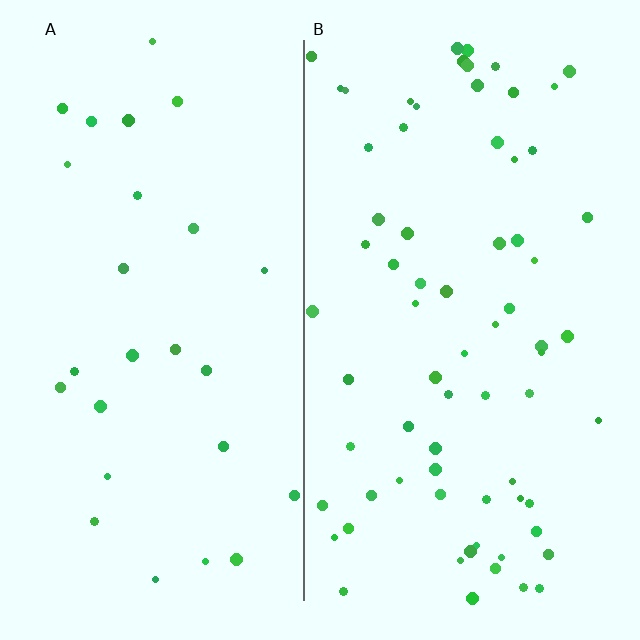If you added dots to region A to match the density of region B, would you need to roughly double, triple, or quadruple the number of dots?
Approximately triple.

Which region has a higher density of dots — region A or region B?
B (the right).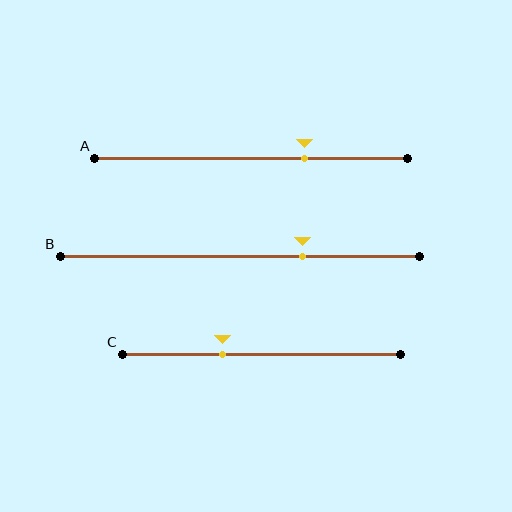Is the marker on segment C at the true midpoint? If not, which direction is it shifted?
No, the marker on segment C is shifted to the left by about 14% of the segment length.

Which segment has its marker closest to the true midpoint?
Segment C has its marker closest to the true midpoint.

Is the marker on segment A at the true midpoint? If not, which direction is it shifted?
No, the marker on segment A is shifted to the right by about 17% of the segment length.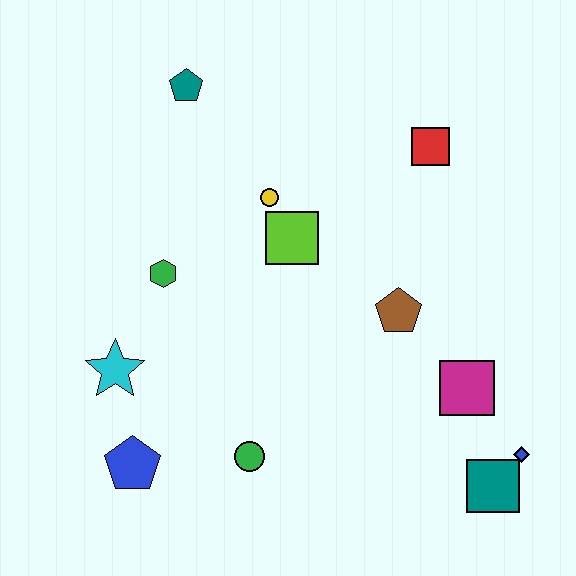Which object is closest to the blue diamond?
The teal square is closest to the blue diamond.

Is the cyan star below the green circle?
No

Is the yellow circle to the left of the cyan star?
No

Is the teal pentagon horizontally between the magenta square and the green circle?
No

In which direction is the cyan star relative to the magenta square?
The cyan star is to the left of the magenta square.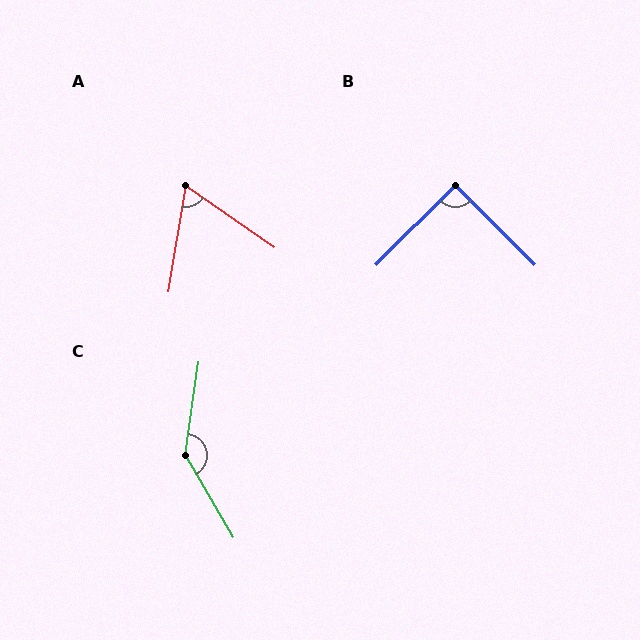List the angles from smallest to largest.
A (65°), B (90°), C (141°).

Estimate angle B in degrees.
Approximately 90 degrees.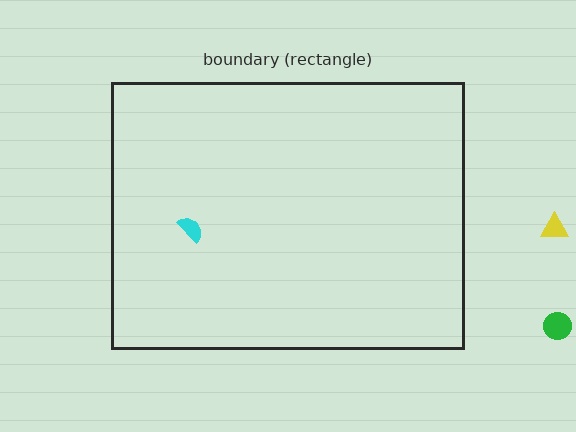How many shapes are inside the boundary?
1 inside, 2 outside.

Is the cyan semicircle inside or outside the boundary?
Inside.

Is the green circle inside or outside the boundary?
Outside.